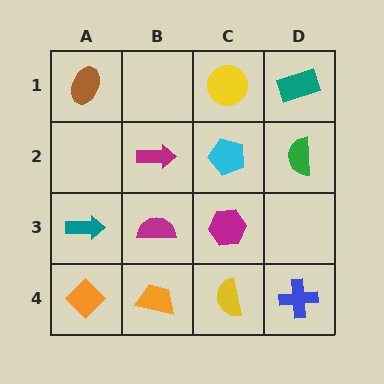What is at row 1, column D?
A teal rectangle.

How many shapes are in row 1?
3 shapes.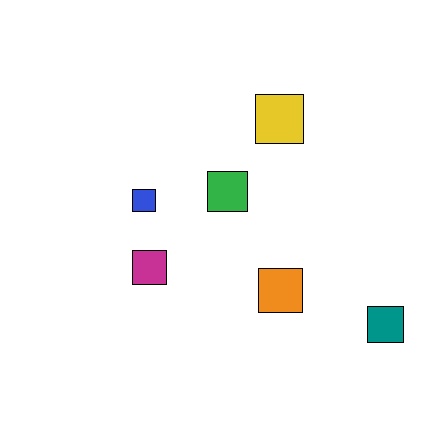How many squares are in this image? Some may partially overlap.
There are 6 squares.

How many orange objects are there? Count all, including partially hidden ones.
There is 1 orange object.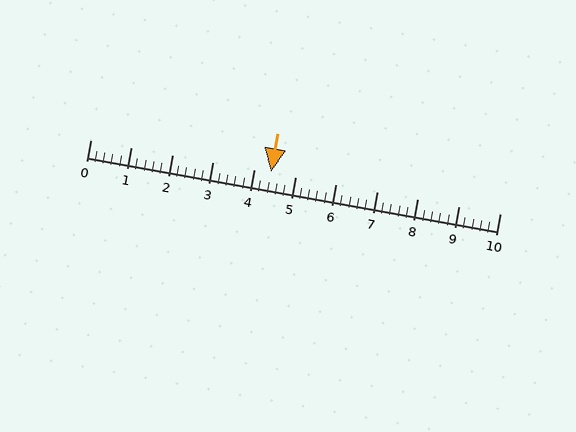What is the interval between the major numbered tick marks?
The major tick marks are spaced 1 units apart.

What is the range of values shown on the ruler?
The ruler shows values from 0 to 10.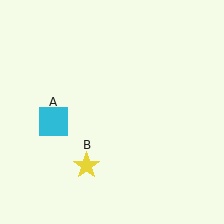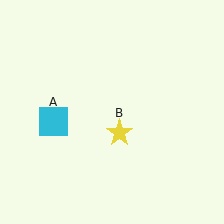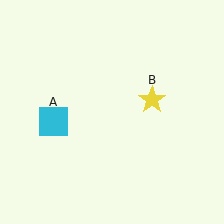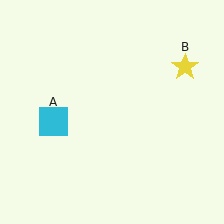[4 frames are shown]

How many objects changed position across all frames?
1 object changed position: yellow star (object B).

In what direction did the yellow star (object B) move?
The yellow star (object B) moved up and to the right.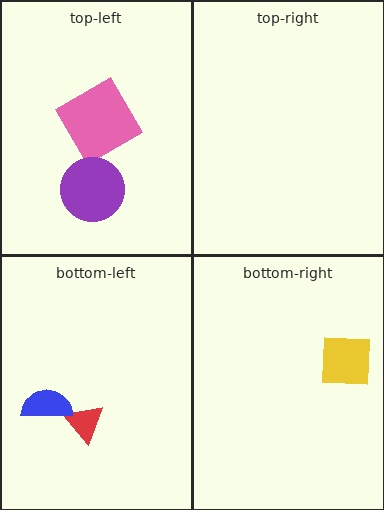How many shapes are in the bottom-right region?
1.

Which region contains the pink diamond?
The top-left region.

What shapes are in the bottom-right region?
The yellow square.